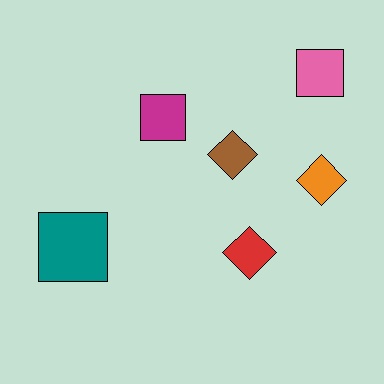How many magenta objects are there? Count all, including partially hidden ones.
There is 1 magenta object.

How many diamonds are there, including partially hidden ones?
There are 3 diamonds.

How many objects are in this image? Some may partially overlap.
There are 6 objects.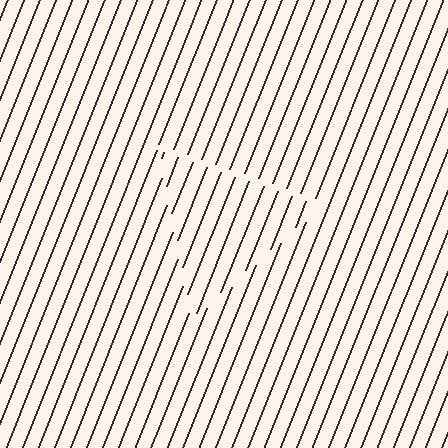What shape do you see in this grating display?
An illusory triangle. The interior of the shape contains the same grating, shifted by half a period — the contour is defined by the phase discontinuity where line-ends from the inner and outer gratings abut.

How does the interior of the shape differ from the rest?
The interior of the shape contains the same grating, shifted by half a period — the contour is defined by the phase discontinuity where line-ends from the inner and outer gratings abut.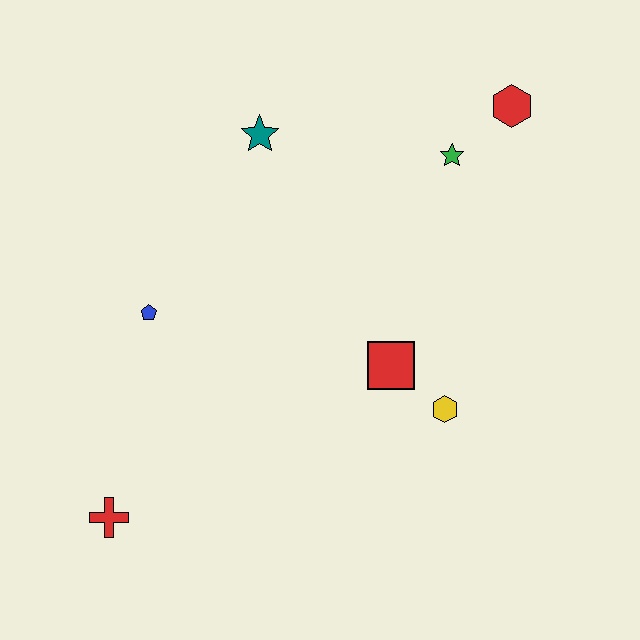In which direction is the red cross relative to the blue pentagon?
The red cross is below the blue pentagon.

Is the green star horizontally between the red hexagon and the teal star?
Yes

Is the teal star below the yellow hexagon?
No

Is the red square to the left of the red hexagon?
Yes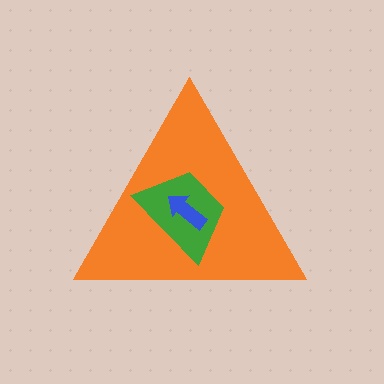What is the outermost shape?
The orange triangle.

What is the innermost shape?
The blue arrow.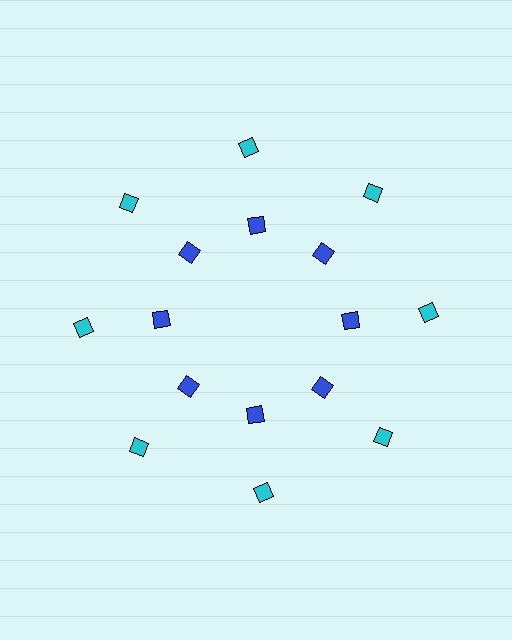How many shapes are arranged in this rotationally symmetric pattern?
There are 16 shapes, arranged in 8 groups of 2.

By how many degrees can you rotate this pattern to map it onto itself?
The pattern maps onto itself every 45 degrees of rotation.